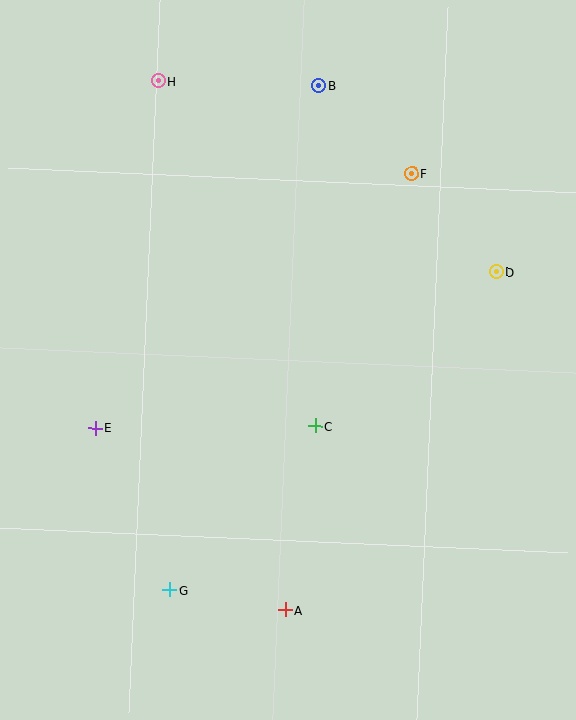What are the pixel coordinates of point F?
Point F is at (412, 174).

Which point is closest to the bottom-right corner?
Point A is closest to the bottom-right corner.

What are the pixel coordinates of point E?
Point E is at (95, 428).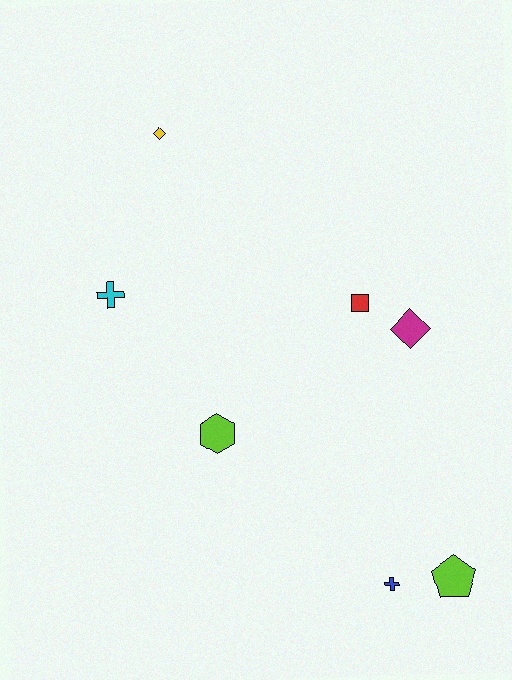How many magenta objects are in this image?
There is 1 magenta object.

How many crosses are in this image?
There are 2 crosses.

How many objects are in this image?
There are 7 objects.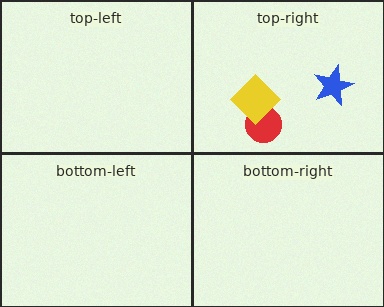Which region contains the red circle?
The top-right region.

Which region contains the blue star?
The top-right region.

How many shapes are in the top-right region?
3.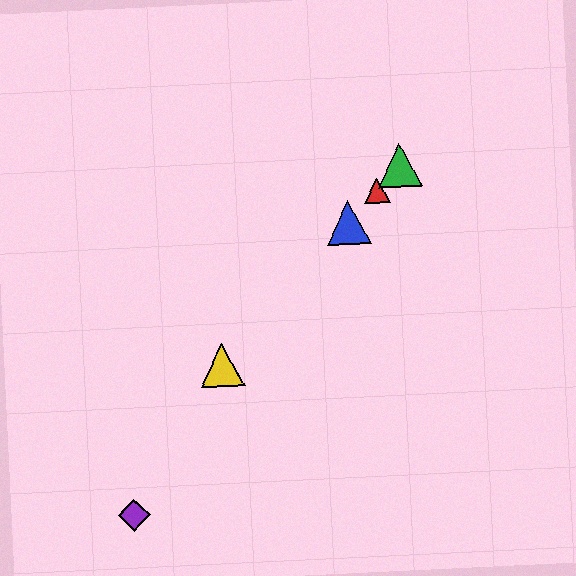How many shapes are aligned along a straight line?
4 shapes (the red triangle, the blue triangle, the green triangle, the yellow triangle) are aligned along a straight line.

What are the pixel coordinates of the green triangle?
The green triangle is at (400, 165).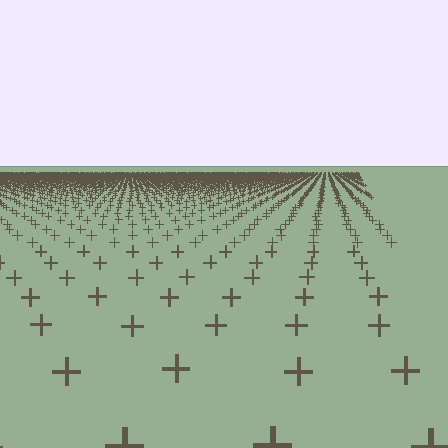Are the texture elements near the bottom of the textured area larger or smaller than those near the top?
Larger. Near the bottom, elements are closer to the viewer and appear at a bigger on-screen size.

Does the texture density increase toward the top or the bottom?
Density increases toward the top.